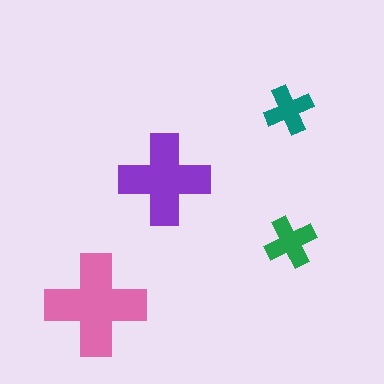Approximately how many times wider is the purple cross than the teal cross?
About 2 times wider.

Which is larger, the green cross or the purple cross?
The purple one.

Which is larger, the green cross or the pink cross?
The pink one.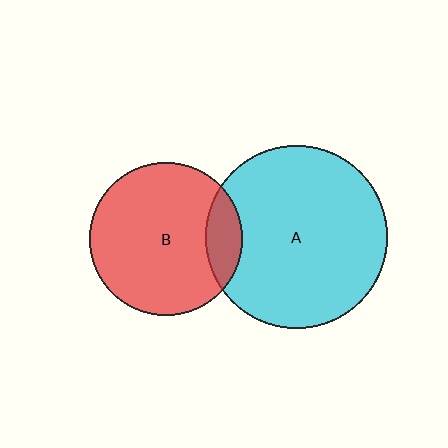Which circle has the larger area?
Circle A (cyan).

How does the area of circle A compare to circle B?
Approximately 1.4 times.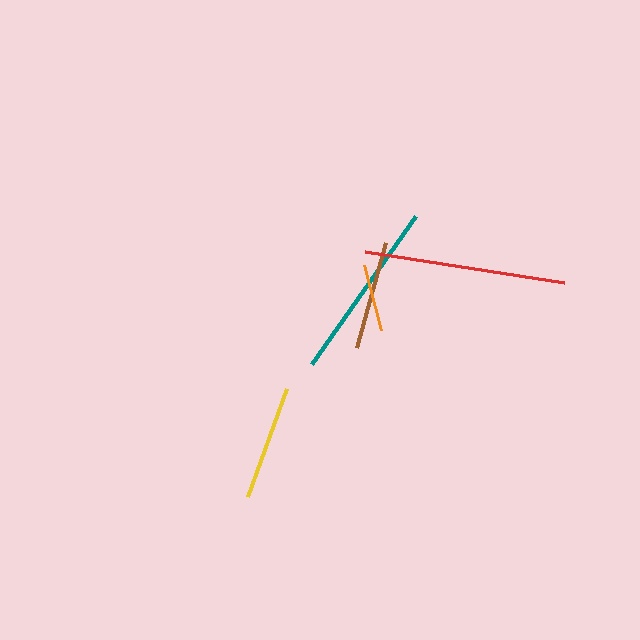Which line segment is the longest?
The red line is the longest at approximately 201 pixels.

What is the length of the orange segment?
The orange segment is approximately 67 pixels long.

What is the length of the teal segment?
The teal segment is approximately 181 pixels long.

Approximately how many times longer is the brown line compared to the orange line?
The brown line is approximately 1.6 times the length of the orange line.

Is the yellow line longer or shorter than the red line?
The red line is longer than the yellow line.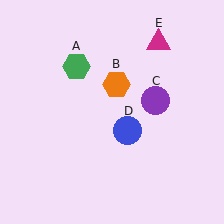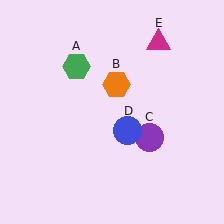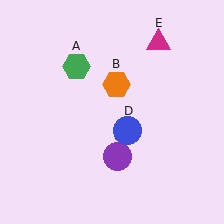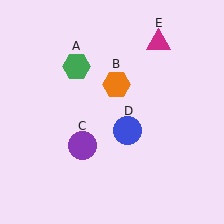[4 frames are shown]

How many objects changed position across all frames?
1 object changed position: purple circle (object C).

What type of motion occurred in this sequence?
The purple circle (object C) rotated clockwise around the center of the scene.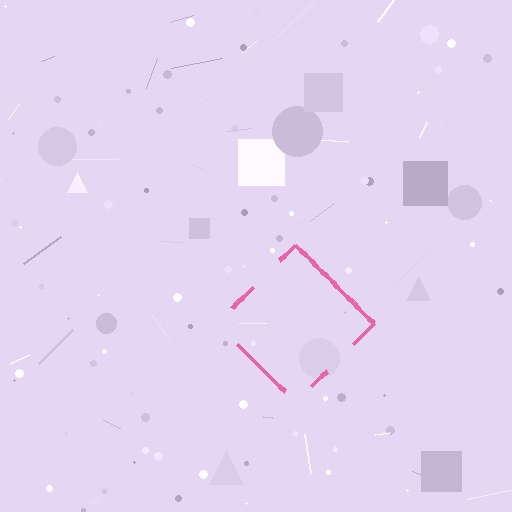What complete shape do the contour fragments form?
The contour fragments form a diamond.